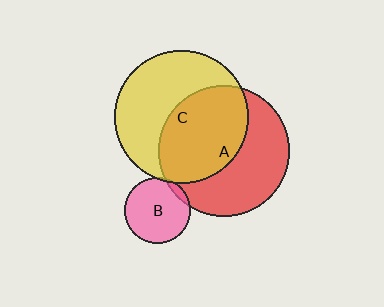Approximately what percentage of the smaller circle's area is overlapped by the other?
Approximately 50%.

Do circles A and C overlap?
Yes.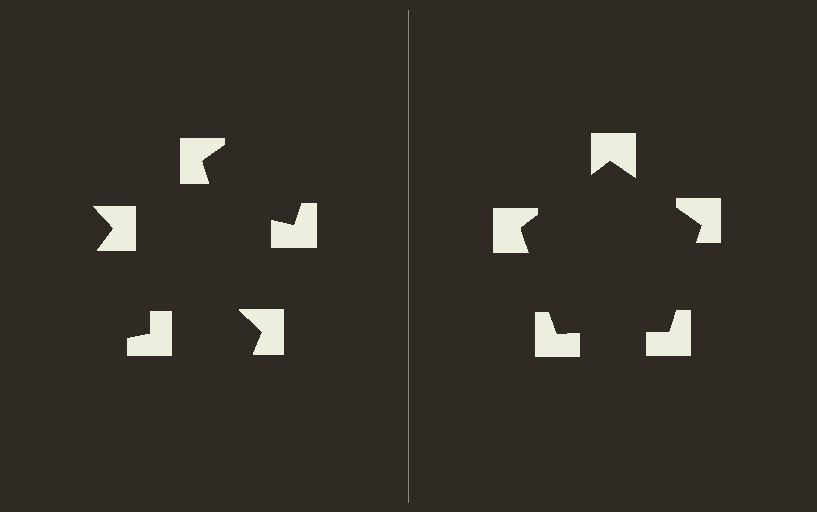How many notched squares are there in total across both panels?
10 — 5 on each side.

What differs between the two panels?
The notched squares are positioned identically on both sides; only the wedge orientations differ. On the right they align to a pentagon; on the left they are misaligned.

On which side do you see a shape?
An illusory pentagon appears on the right side. On the left side the wedge cuts are rotated, so no coherent shape forms.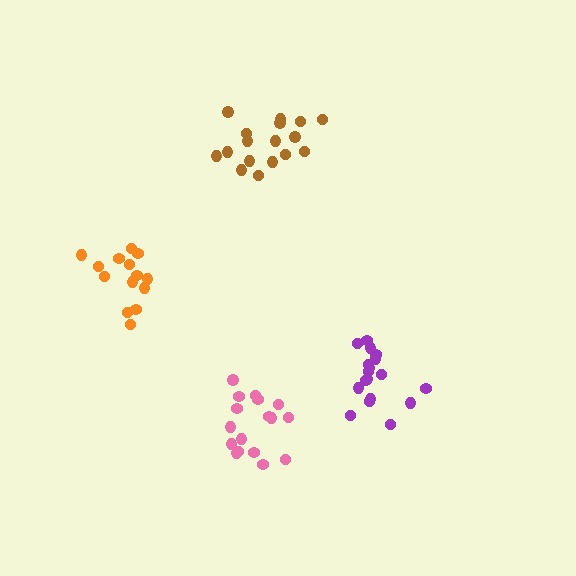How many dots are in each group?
Group 1: 17 dots, Group 2: 14 dots, Group 3: 18 dots, Group 4: 17 dots (66 total).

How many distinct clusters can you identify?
There are 4 distinct clusters.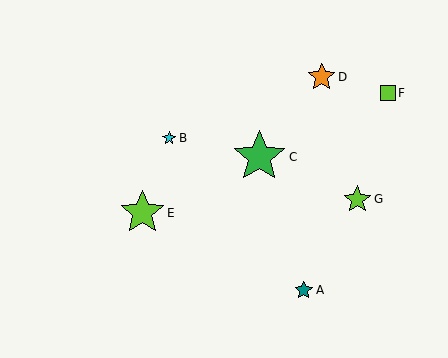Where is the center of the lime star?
The center of the lime star is at (142, 213).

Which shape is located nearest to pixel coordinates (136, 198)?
The lime star (labeled E) at (142, 213) is nearest to that location.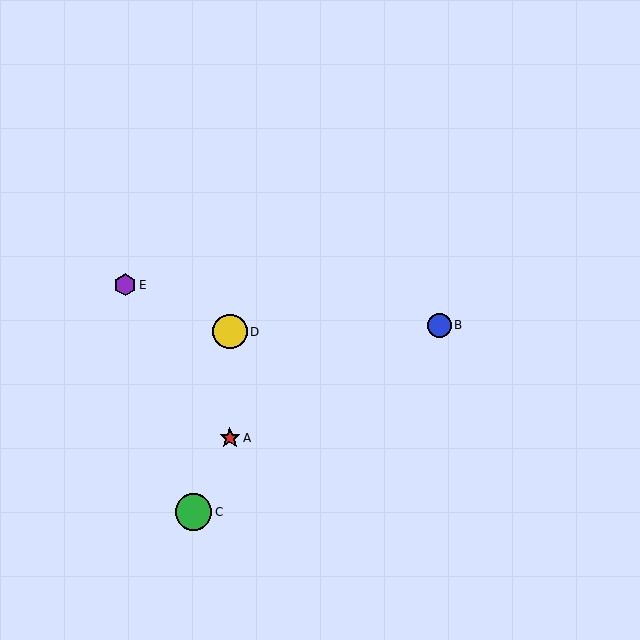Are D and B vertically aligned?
No, D is at x≈230 and B is at x≈439.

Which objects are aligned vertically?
Objects A, D are aligned vertically.